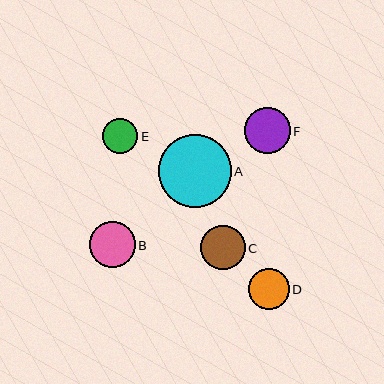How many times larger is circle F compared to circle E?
Circle F is approximately 1.3 times the size of circle E.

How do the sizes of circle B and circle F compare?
Circle B and circle F are approximately the same size.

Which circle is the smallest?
Circle E is the smallest with a size of approximately 35 pixels.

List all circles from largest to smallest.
From largest to smallest: A, B, F, C, D, E.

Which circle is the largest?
Circle A is the largest with a size of approximately 72 pixels.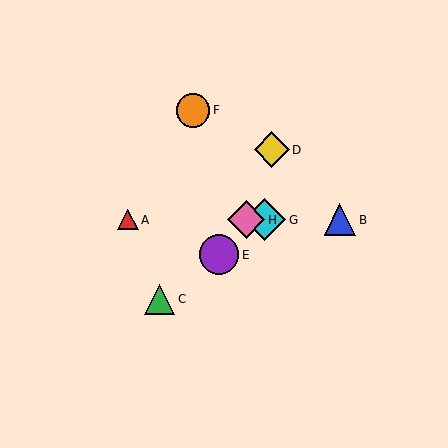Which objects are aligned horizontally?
Objects A, B, G, H are aligned horizontally.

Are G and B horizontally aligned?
Yes, both are at y≈220.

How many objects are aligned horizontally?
4 objects (A, B, G, H) are aligned horizontally.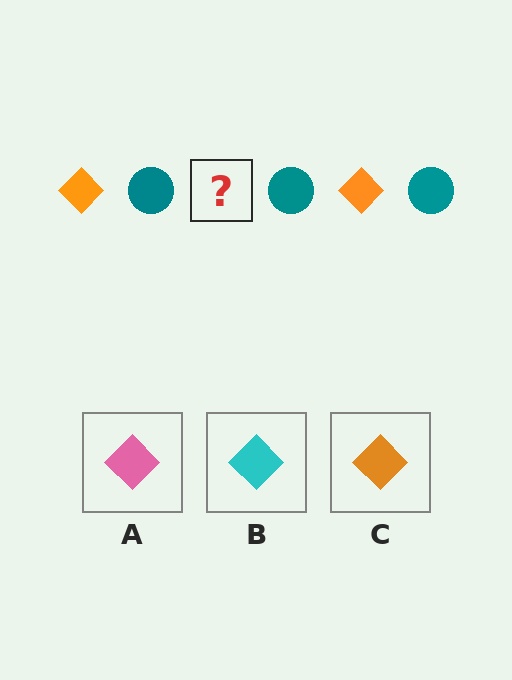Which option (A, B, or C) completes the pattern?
C.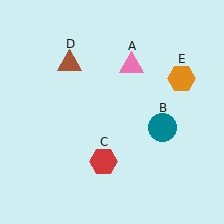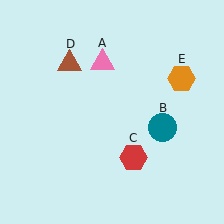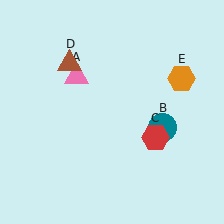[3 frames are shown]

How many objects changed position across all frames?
2 objects changed position: pink triangle (object A), red hexagon (object C).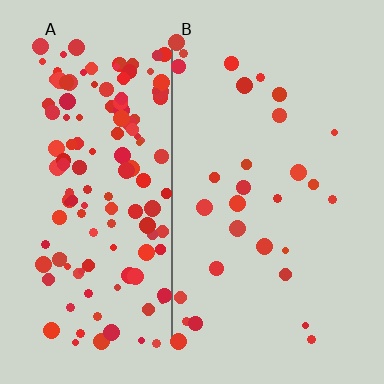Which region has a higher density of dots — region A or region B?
A (the left).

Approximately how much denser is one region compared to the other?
Approximately 4.8× — region A over region B.